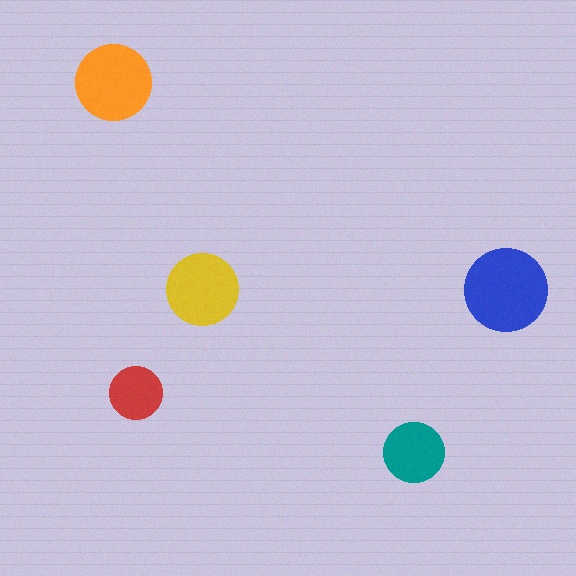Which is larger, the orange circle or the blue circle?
The blue one.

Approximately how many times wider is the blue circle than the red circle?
About 1.5 times wider.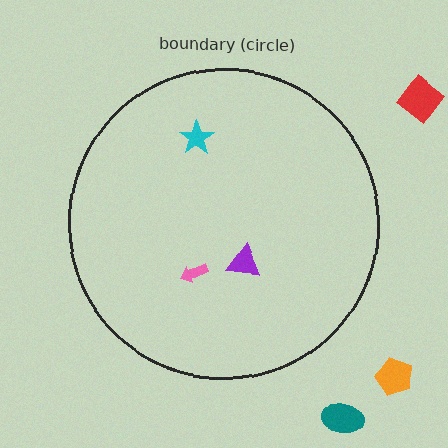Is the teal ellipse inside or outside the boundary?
Outside.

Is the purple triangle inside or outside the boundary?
Inside.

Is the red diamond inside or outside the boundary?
Outside.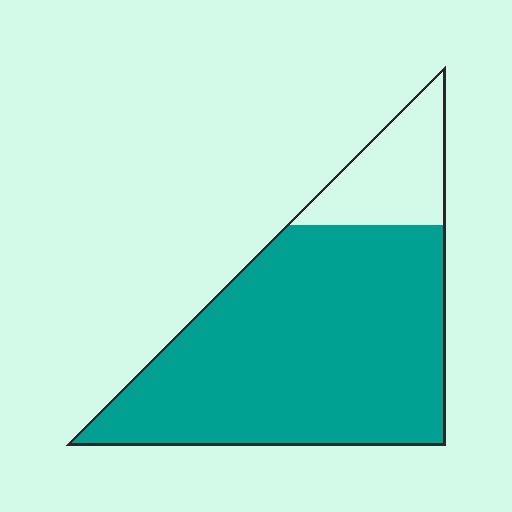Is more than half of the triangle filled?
Yes.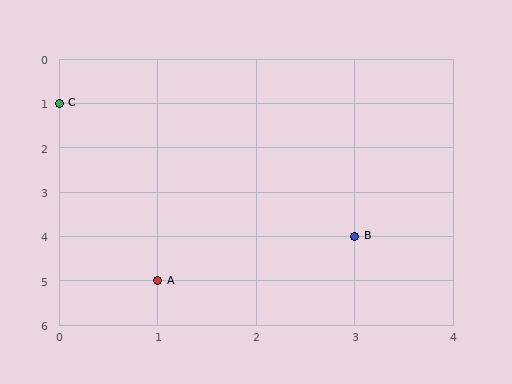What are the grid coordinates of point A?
Point A is at grid coordinates (1, 5).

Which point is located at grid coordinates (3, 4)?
Point B is at (3, 4).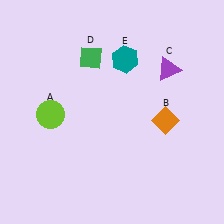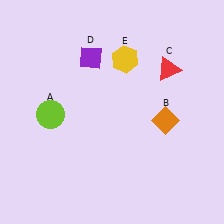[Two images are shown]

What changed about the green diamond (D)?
In Image 1, D is green. In Image 2, it changed to purple.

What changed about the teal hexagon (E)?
In Image 1, E is teal. In Image 2, it changed to yellow.